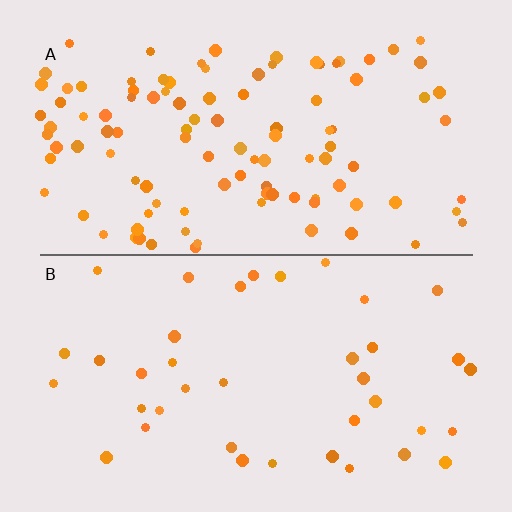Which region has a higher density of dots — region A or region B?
A (the top).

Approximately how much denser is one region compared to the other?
Approximately 2.8× — region A over region B.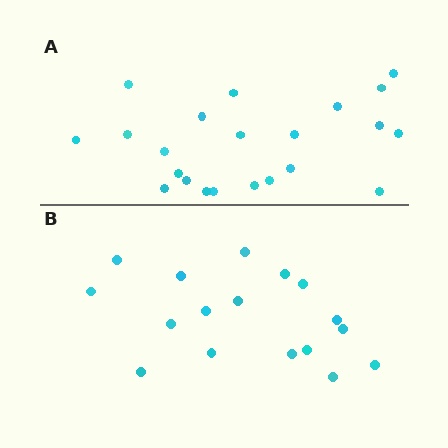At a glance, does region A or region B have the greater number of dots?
Region A (the top region) has more dots.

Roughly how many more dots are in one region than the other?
Region A has about 5 more dots than region B.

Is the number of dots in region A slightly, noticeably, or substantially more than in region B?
Region A has noticeably more, but not dramatically so. The ratio is roughly 1.3 to 1.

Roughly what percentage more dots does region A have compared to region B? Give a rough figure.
About 30% more.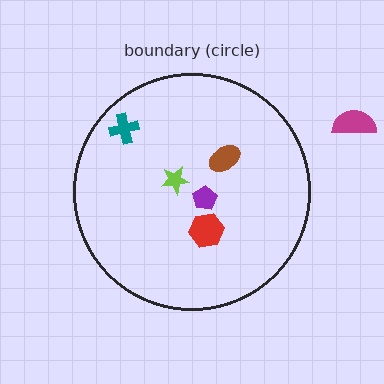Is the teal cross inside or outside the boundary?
Inside.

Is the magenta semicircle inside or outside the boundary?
Outside.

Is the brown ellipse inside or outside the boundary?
Inside.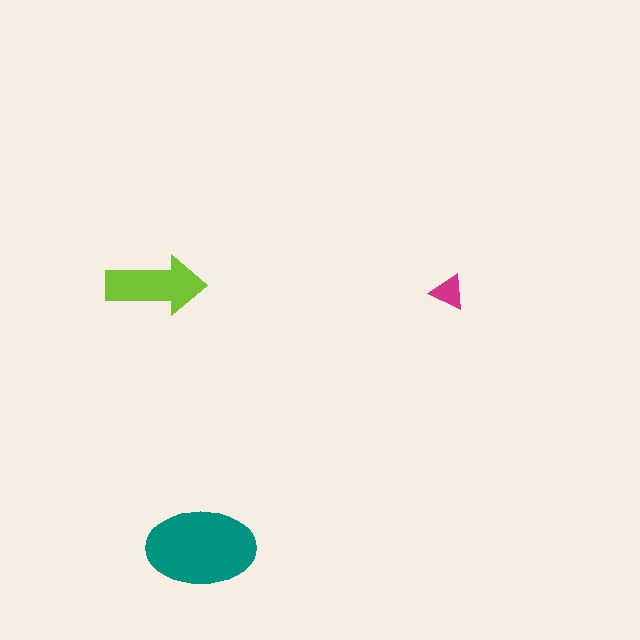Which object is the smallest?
The magenta triangle.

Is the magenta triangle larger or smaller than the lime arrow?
Smaller.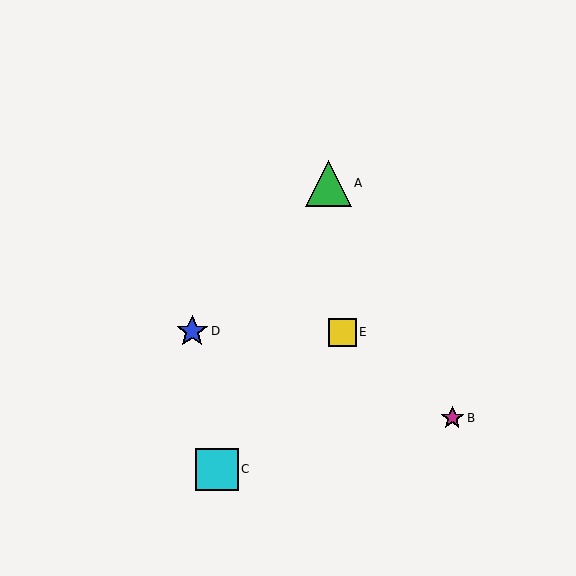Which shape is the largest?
The green triangle (labeled A) is the largest.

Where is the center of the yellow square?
The center of the yellow square is at (343, 332).